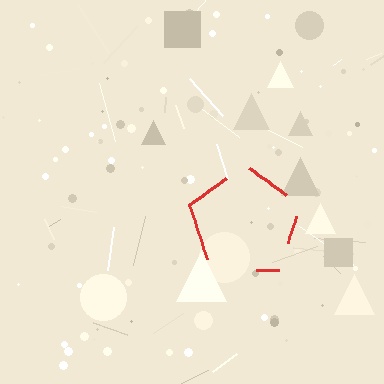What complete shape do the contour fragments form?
The contour fragments form a pentagon.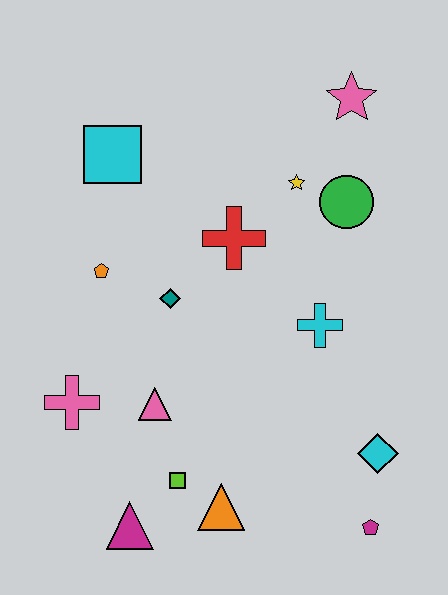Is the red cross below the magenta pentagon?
No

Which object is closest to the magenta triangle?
The lime square is closest to the magenta triangle.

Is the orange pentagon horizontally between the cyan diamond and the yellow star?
No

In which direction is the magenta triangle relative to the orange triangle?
The magenta triangle is to the left of the orange triangle.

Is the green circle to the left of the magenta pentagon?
Yes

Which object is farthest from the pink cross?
The pink star is farthest from the pink cross.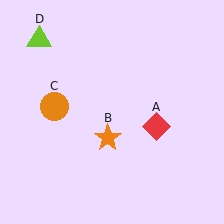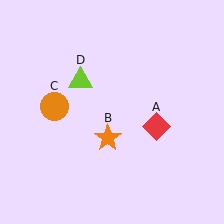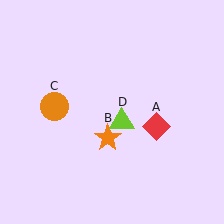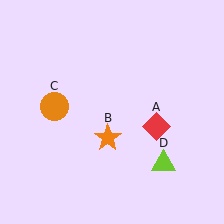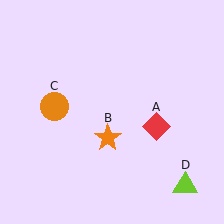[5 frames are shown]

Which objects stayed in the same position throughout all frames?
Red diamond (object A) and orange star (object B) and orange circle (object C) remained stationary.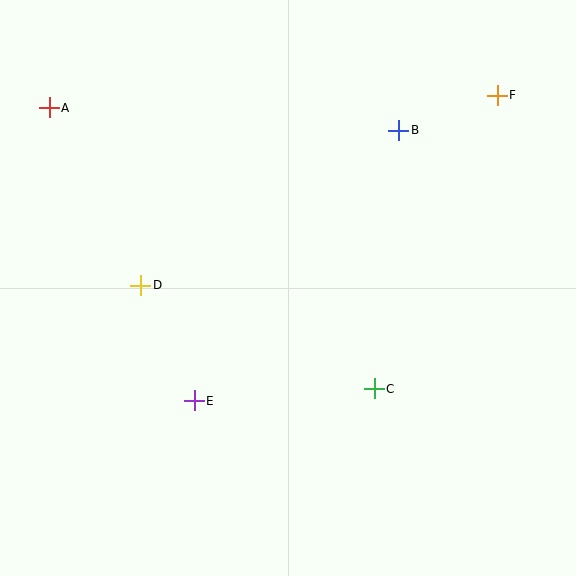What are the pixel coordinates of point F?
Point F is at (497, 95).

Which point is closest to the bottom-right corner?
Point C is closest to the bottom-right corner.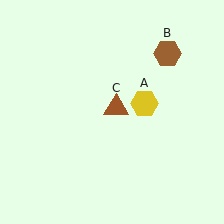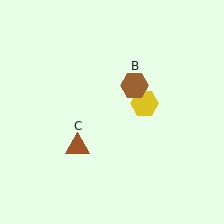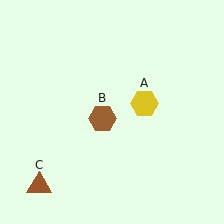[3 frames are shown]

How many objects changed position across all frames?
2 objects changed position: brown hexagon (object B), brown triangle (object C).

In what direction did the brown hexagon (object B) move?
The brown hexagon (object B) moved down and to the left.